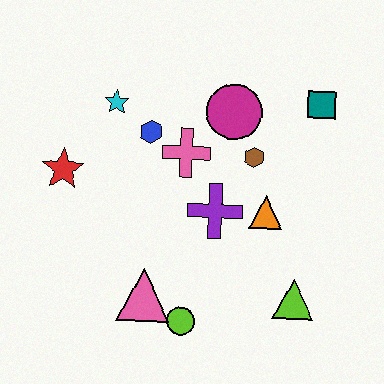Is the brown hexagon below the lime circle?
No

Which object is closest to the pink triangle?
The lime circle is closest to the pink triangle.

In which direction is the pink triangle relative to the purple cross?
The pink triangle is below the purple cross.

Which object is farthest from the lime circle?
The teal square is farthest from the lime circle.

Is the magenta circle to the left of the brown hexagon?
Yes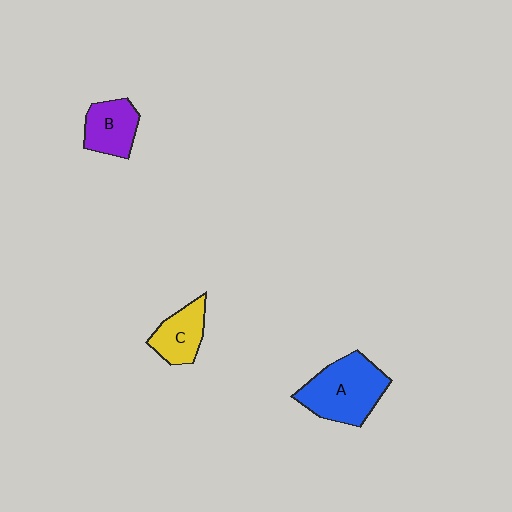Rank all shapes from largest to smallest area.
From largest to smallest: A (blue), B (purple), C (yellow).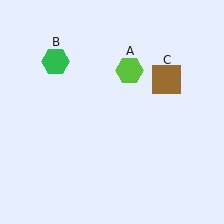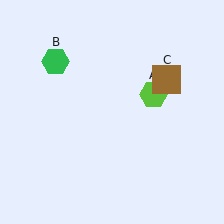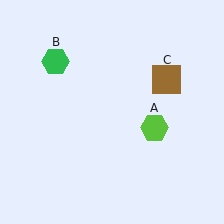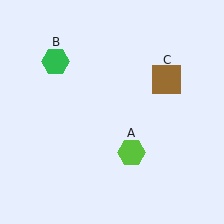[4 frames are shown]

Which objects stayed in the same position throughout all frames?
Green hexagon (object B) and brown square (object C) remained stationary.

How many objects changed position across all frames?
1 object changed position: lime hexagon (object A).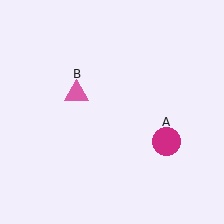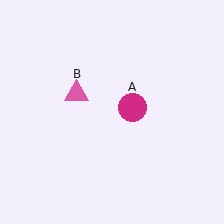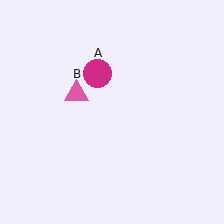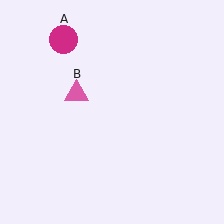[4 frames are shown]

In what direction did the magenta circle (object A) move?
The magenta circle (object A) moved up and to the left.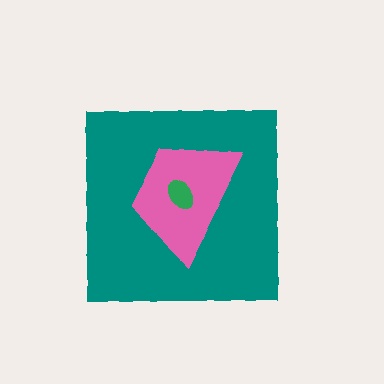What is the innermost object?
The green ellipse.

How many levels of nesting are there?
3.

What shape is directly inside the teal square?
The pink trapezoid.